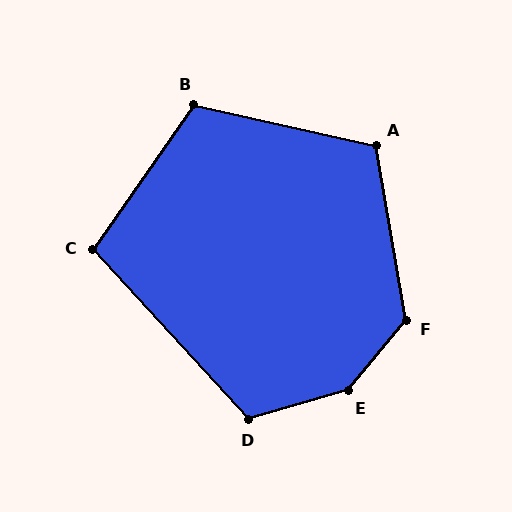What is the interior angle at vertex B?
Approximately 112 degrees (obtuse).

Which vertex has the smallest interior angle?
C, at approximately 103 degrees.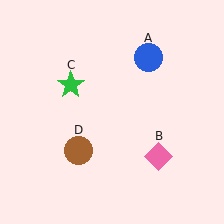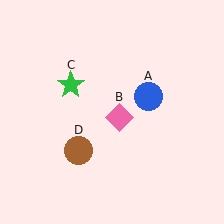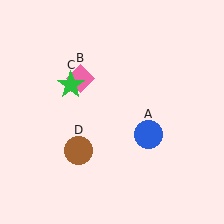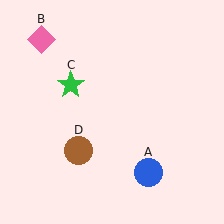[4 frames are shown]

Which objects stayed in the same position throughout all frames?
Green star (object C) and brown circle (object D) remained stationary.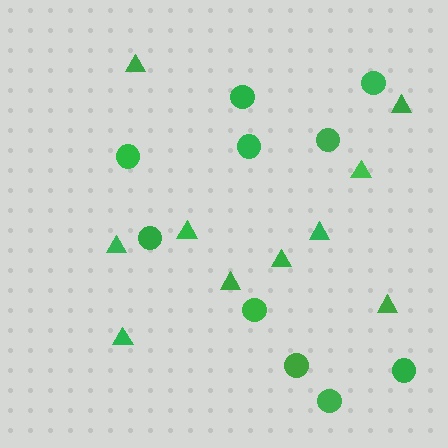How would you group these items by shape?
There are 2 groups: one group of circles (10) and one group of triangles (10).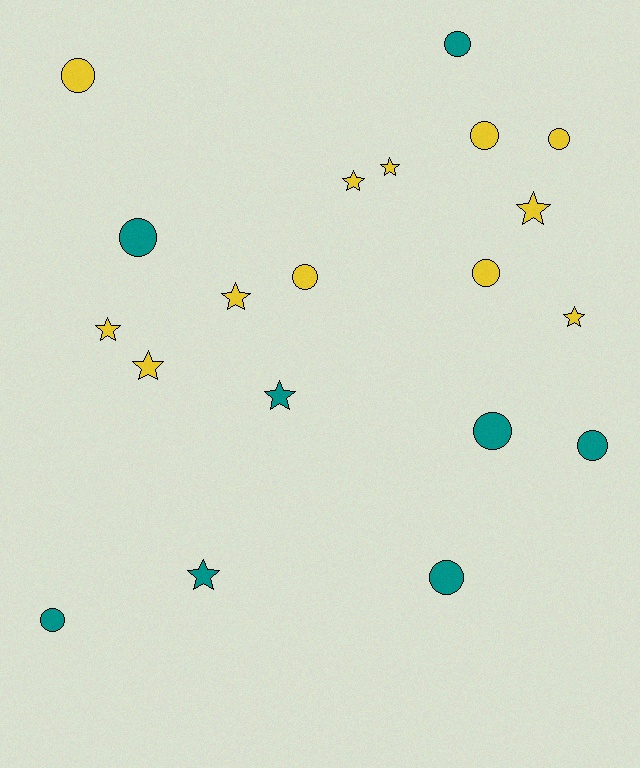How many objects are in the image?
There are 20 objects.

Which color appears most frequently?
Yellow, with 12 objects.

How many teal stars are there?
There are 2 teal stars.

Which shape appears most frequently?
Circle, with 11 objects.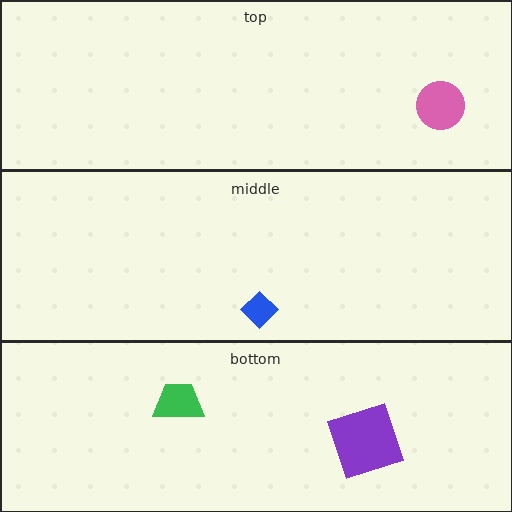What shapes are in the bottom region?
The green trapezoid, the purple square.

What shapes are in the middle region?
The blue diamond.